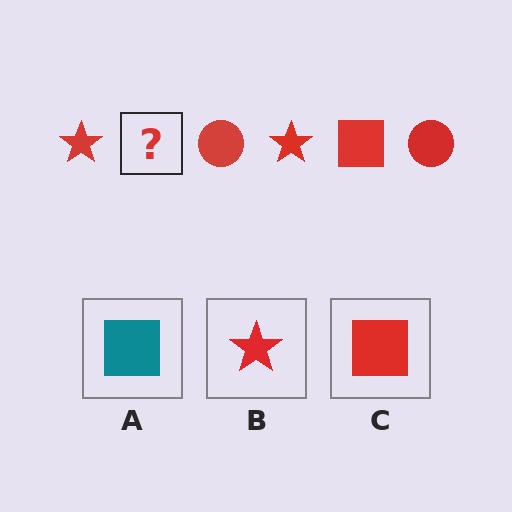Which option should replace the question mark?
Option C.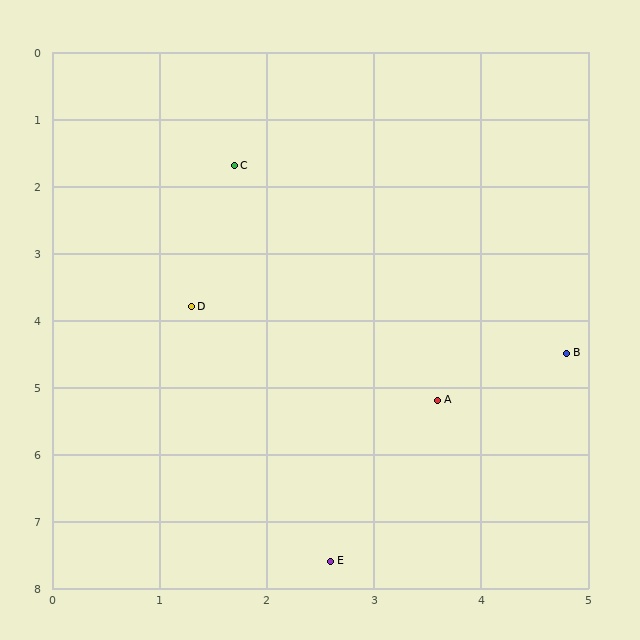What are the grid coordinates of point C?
Point C is at approximately (1.7, 1.7).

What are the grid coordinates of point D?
Point D is at approximately (1.3, 3.8).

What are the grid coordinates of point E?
Point E is at approximately (2.6, 7.6).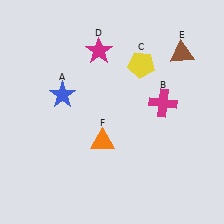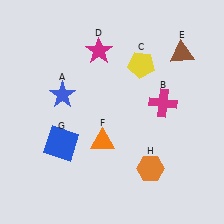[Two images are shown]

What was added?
A blue square (G), an orange hexagon (H) were added in Image 2.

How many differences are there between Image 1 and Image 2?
There are 2 differences between the two images.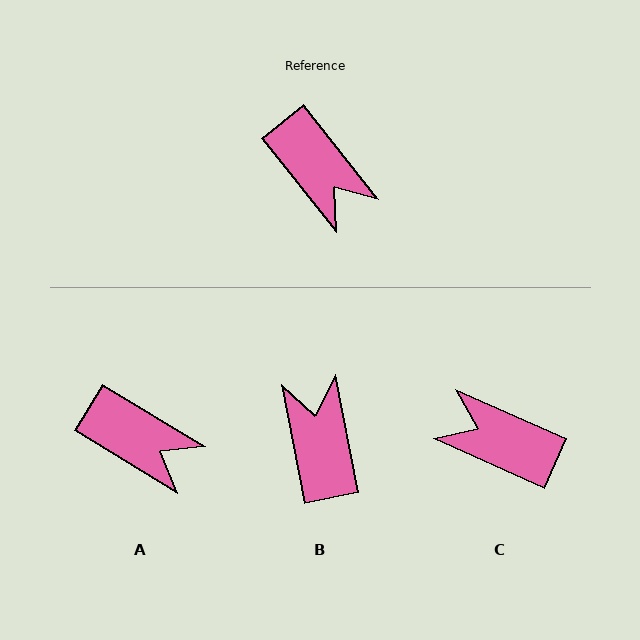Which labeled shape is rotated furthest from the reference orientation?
B, about 153 degrees away.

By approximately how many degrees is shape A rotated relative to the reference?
Approximately 20 degrees counter-clockwise.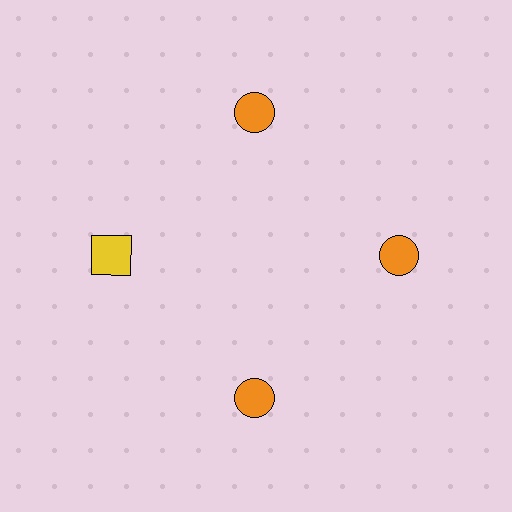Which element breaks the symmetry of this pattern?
The yellow square at roughly the 9 o'clock position breaks the symmetry. All other shapes are orange circles.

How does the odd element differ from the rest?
It differs in both color (yellow instead of orange) and shape (square instead of circle).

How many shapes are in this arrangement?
There are 4 shapes arranged in a ring pattern.